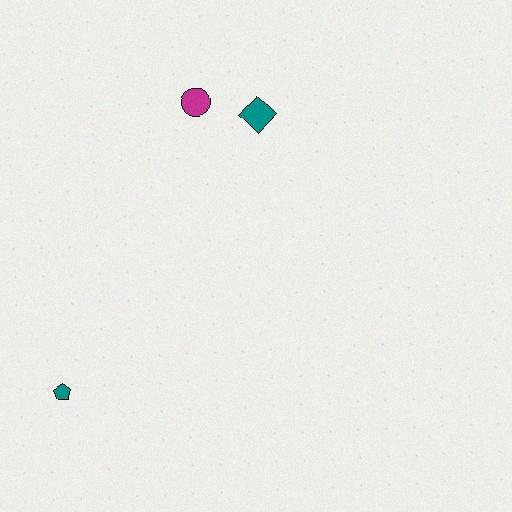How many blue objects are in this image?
There are no blue objects.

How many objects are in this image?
There are 3 objects.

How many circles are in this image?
There is 1 circle.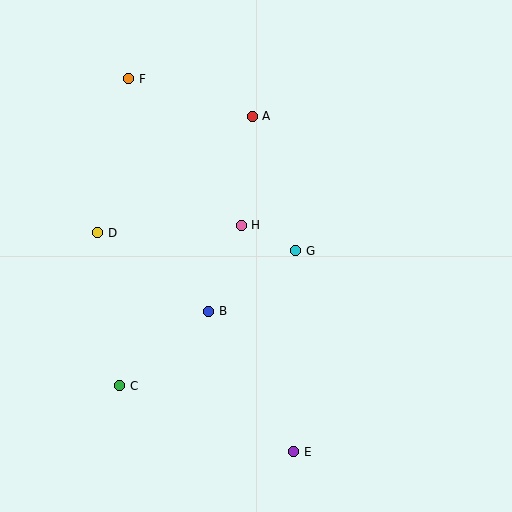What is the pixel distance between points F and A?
The distance between F and A is 129 pixels.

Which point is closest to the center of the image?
Point H at (241, 225) is closest to the center.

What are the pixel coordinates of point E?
Point E is at (294, 452).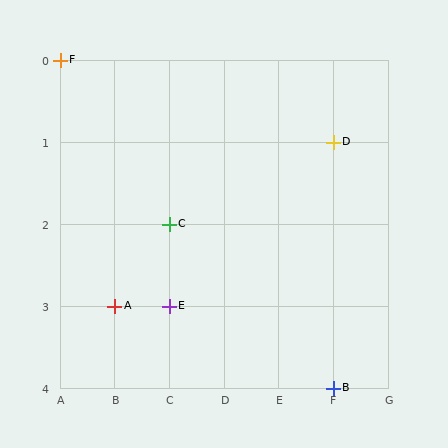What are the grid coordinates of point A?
Point A is at grid coordinates (B, 3).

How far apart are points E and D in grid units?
Points E and D are 3 columns and 2 rows apart (about 3.6 grid units diagonally).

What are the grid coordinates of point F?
Point F is at grid coordinates (A, 0).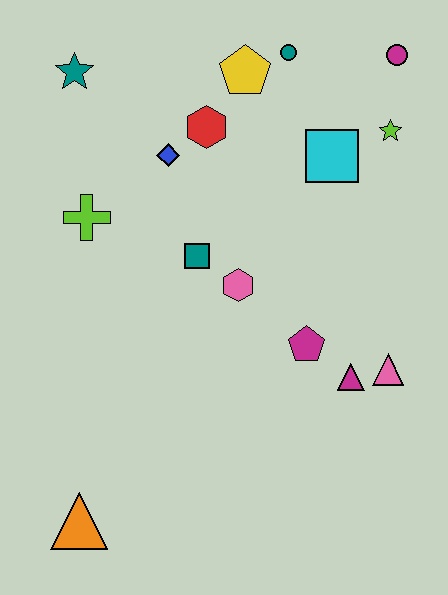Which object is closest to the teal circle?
The yellow pentagon is closest to the teal circle.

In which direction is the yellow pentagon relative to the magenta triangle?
The yellow pentagon is above the magenta triangle.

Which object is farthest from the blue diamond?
The orange triangle is farthest from the blue diamond.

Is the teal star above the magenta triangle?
Yes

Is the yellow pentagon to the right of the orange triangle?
Yes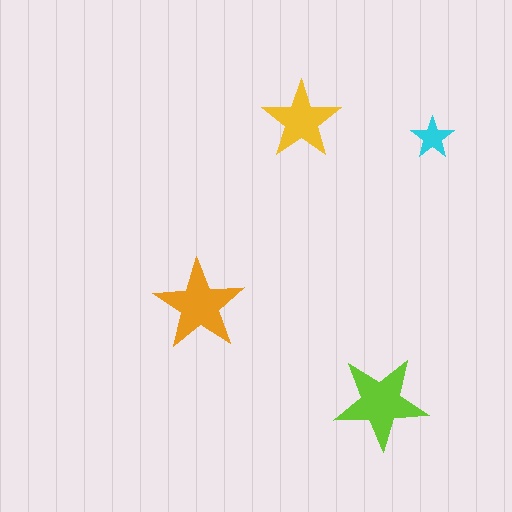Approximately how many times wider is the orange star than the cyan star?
About 2 times wider.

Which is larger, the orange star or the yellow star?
The orange one.